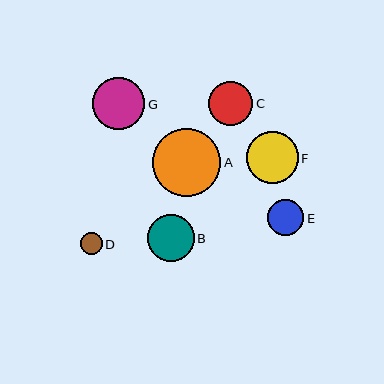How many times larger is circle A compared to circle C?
Circle A is approximately 1.5 times the size of circle C.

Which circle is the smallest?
Circle D is the smallest with a size of approximately 22 pixels.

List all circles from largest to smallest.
From largest to smallest: A, G, F, B, C, E, D.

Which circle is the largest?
Circle A is the largest with a size of approximately 68 pixels.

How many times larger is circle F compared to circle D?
Circle F is approximately 2.3 times the size of circle D.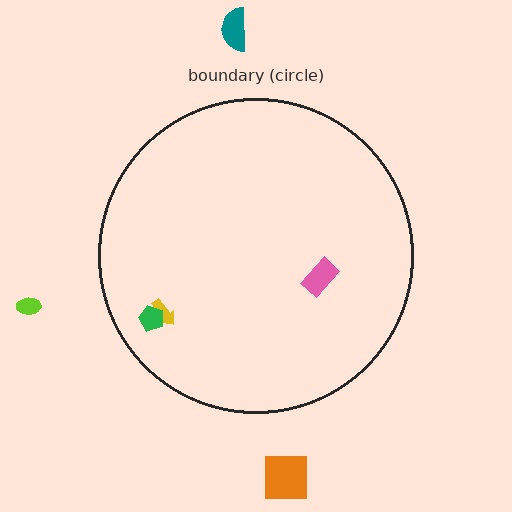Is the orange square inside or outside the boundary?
Outside.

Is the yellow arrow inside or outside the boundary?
Inside.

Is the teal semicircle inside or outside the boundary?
Outside.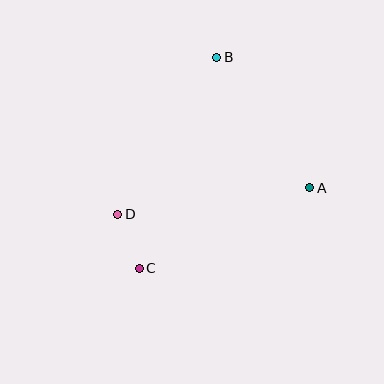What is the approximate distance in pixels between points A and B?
The distance between A and B is approximately 160 pixels.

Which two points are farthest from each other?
Points B and C are farthest from each other.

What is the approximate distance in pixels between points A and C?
The distance between A and C is approximately 189 pixels.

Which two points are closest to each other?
Points C and D are closest to each other.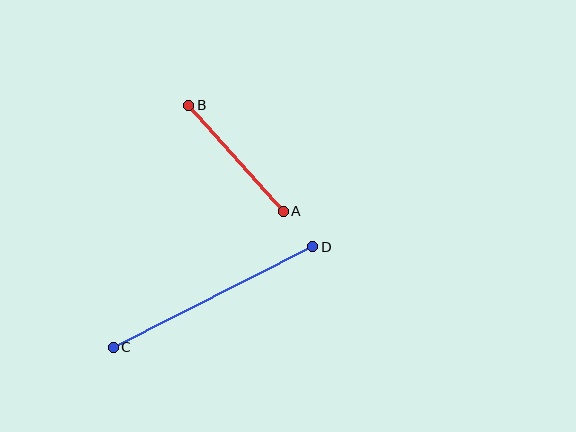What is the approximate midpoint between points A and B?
The midpoint is at approximately (236, 158) pixels.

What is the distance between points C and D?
The distance is approximately 223 pixels.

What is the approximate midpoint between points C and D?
The midpoint is at approximately (213, 297) pixels.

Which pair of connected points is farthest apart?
Points C and D are farthest apart.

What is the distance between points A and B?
The distance is approximately 142 pixels.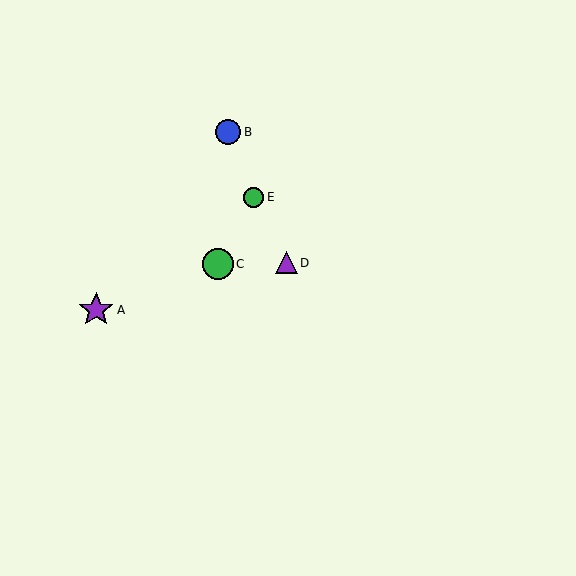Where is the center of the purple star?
The center of the purple star is at (96, 310).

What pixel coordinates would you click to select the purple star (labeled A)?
Click at (96, 310) to select the purple star A.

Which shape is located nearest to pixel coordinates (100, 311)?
The purple star (labeled A) at (96, 310) is nearest to that location.